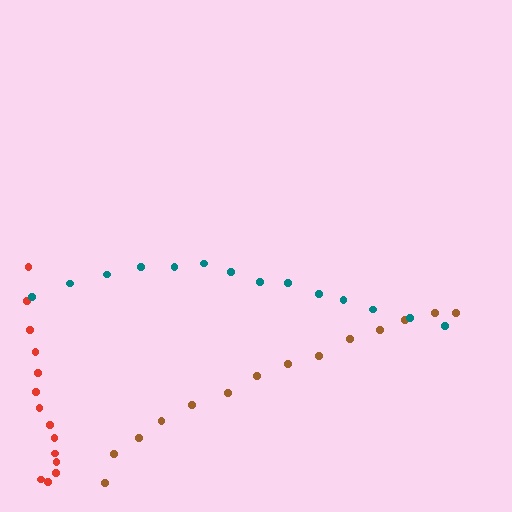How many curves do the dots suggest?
There are 3 distinct paths.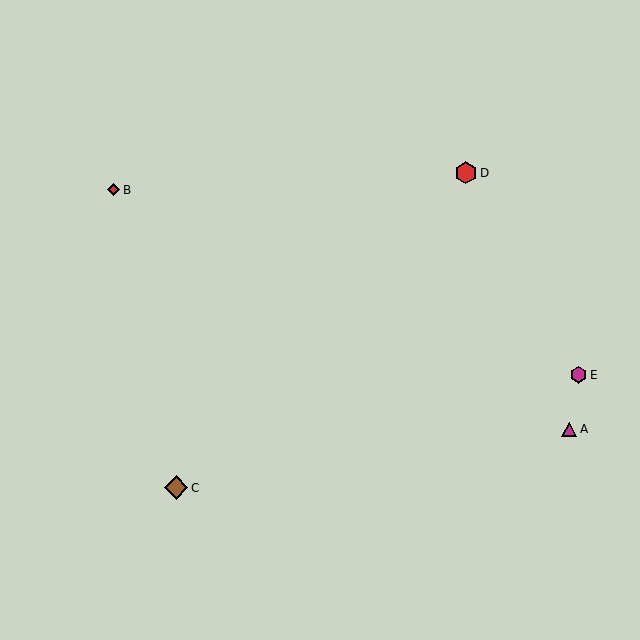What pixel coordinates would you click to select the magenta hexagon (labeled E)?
Click at (579, 375) to select the magenta hexagon E.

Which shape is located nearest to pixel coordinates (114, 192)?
The red diamond (labeled B) at (114, 190) is nearest to that location.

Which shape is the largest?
The brown diamond (labeled C) is the largest.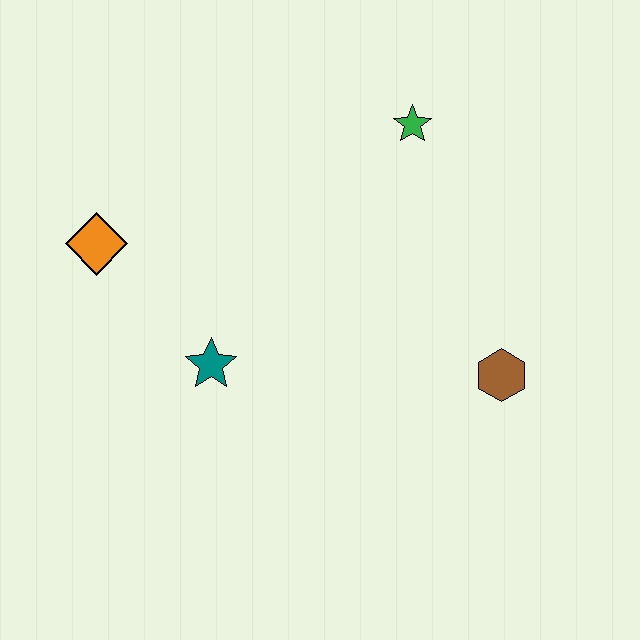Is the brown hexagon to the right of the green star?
Yes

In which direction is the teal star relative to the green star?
The teal star is below the green star.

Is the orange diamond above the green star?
No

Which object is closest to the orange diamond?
The teal star is closest to the orange diamond.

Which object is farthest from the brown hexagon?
The orange diamond is farthest from the brown hexagon.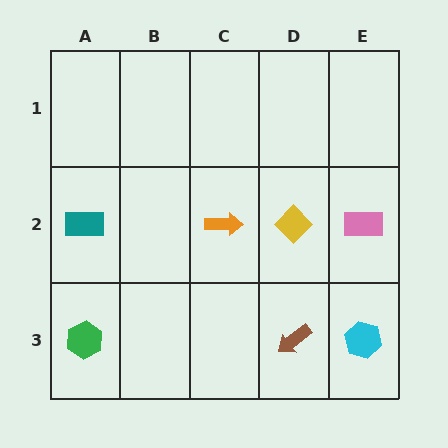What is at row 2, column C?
An orange arrow.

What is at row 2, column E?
A pink rectangle.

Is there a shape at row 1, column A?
No, that cell is empty.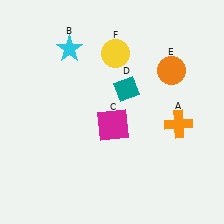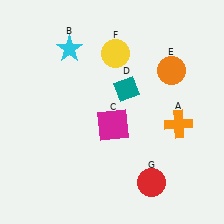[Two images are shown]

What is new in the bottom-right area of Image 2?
A red circle (G) was added in the bottom-right area of Image 2.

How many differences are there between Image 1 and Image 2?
There is 1 difference between the two images.